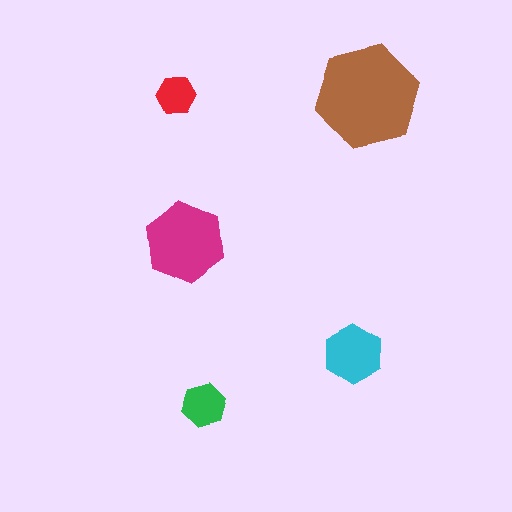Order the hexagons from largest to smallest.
the brown one, the magenta one, the cyan one, the green one, the red one.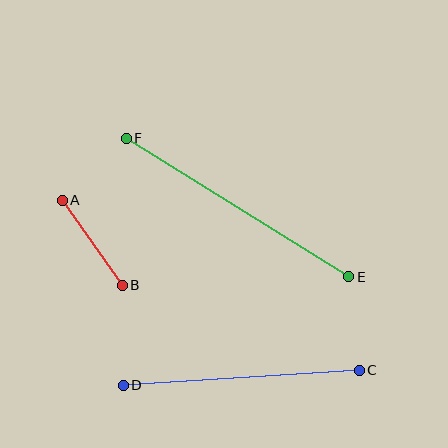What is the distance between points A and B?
The distance is approximately 104 pixels.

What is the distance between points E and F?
The distance is approximately 262 pixels.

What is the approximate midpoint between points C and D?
The midpoint is at approximately (241, 378) pixels.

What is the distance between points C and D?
The distance is approximately 237 pixels.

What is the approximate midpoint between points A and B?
The midpoint is at approximately (92, 243) pixels.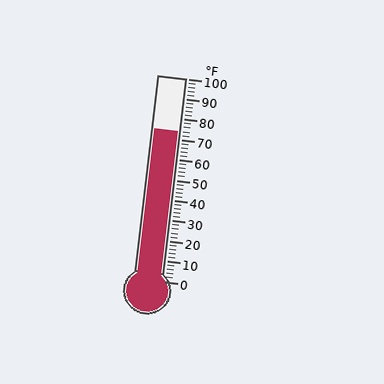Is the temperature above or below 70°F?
The temperature is above 70°F.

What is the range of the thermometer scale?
The thermometer scale ranges from 0°F to 100°F.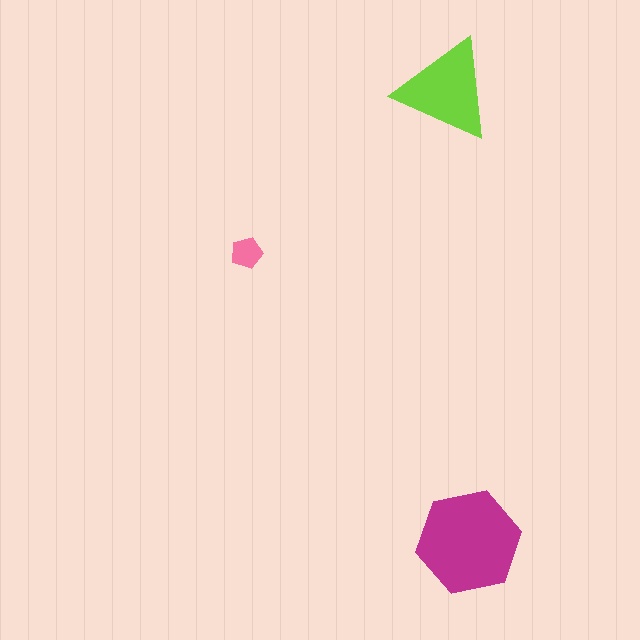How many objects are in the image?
There are 3 objects in the image.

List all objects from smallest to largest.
The pink pentagon, the lime triangle, the magenta hexagon.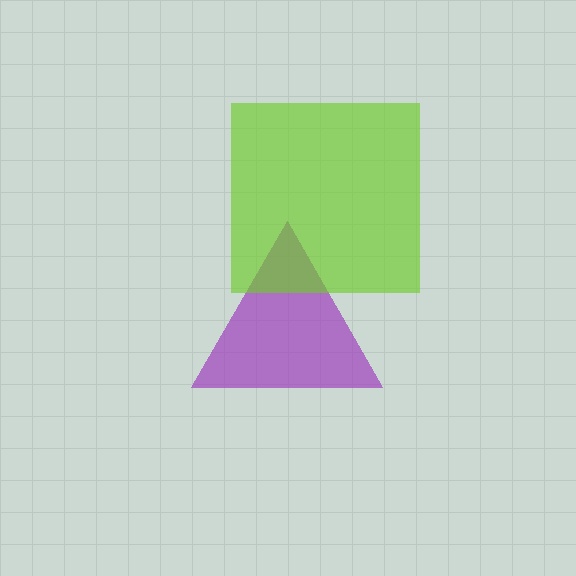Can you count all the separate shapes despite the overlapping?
Yes, there are 2 separate shapes.